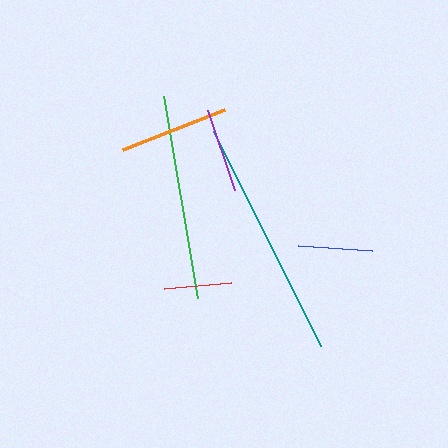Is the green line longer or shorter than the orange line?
The green line is longer than the orange line.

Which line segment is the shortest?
The red line is the shortest at approximately 68 pixels.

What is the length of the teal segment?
The teal segment is approximately 240 pixels long.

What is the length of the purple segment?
The purple segment is approximately 84 pixels long.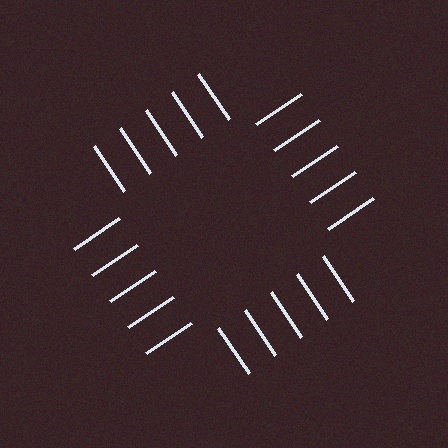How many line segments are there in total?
20 — 5 along each of the 4 edges.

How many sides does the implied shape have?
4 sides — the line-ends trace a square.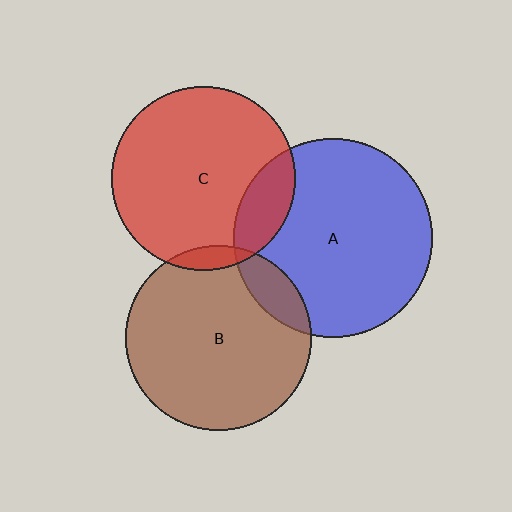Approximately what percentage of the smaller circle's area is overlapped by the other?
Approximately 5%.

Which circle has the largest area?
Circle A (blue).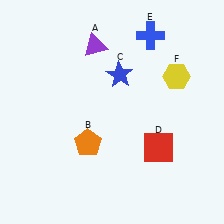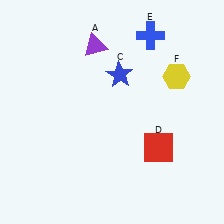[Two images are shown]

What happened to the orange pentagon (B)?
The orange pentagon (B) was removed in Image 2. It was in the bottom-left area of Image 1.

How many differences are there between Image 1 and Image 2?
There is 1 difference between the two images.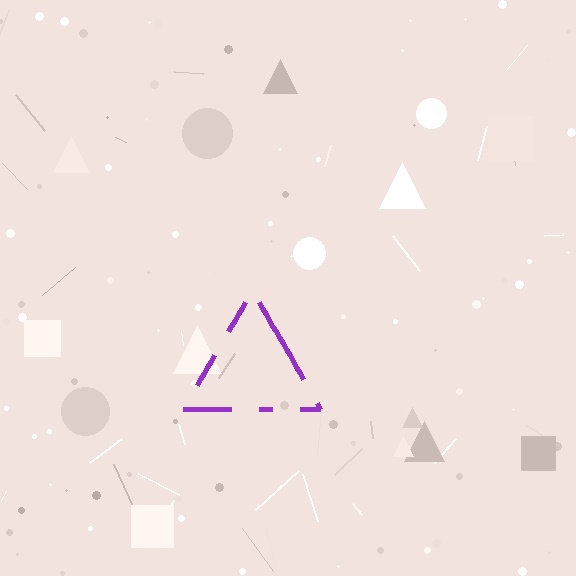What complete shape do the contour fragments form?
The contour fragments form a triangle.